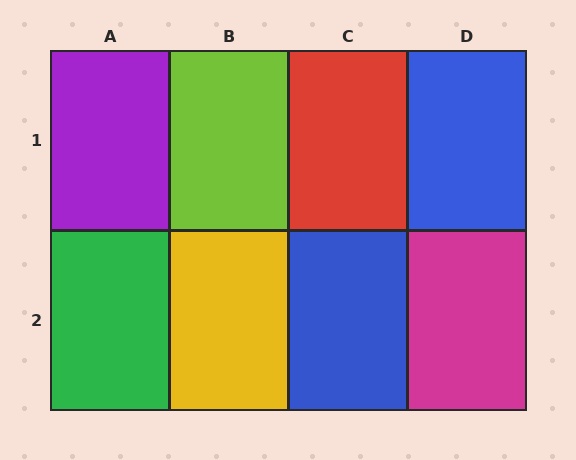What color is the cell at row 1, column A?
Purple.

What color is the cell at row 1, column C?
Red.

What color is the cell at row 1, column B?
Lime.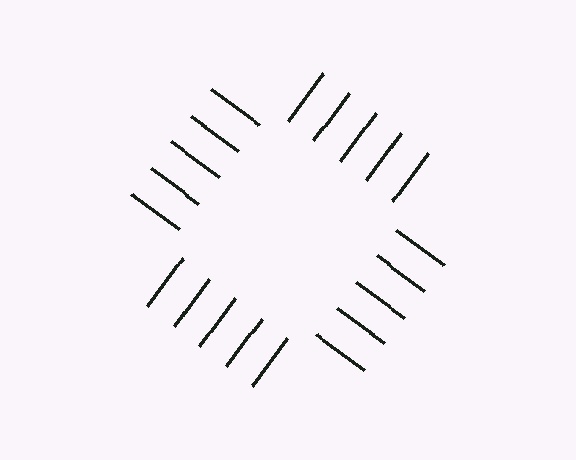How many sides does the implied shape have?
4 sides — the line-ends trace a square.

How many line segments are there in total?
20 — 5 along each of the 4 edges.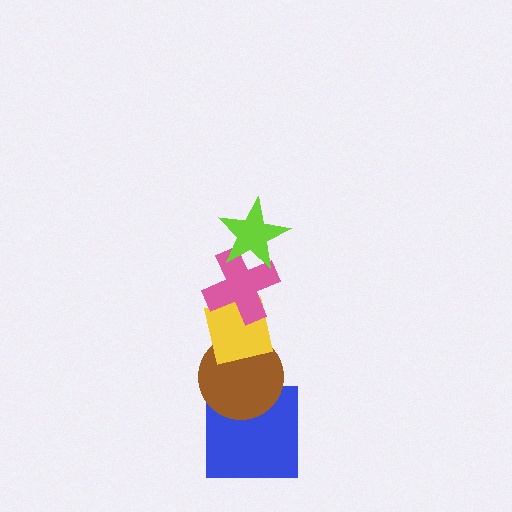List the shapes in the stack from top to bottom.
From top to bottom: the lime star, the pink cross, the yellow square, the brown circle, the blue square.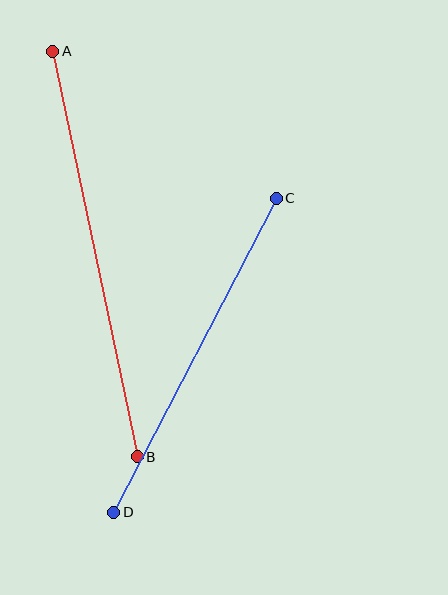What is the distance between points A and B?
The distance is approximately 414 pixels.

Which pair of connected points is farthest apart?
Points A and B are farthest apart.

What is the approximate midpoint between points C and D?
The midpoint is at approximately (195, 355) pixels.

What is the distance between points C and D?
The distance is approximately 353 pixels.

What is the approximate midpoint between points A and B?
The midpoint is at approximately (95, 254) pixels.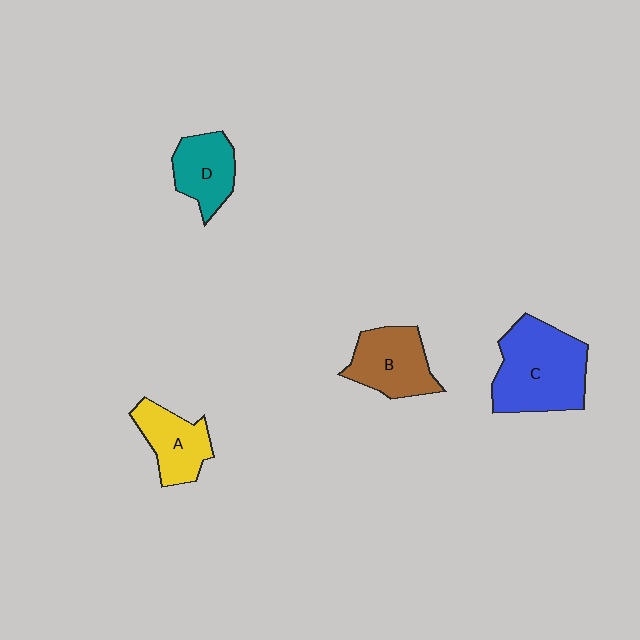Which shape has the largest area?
Shape C (blue).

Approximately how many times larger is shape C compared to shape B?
Approximately 1.5 times.